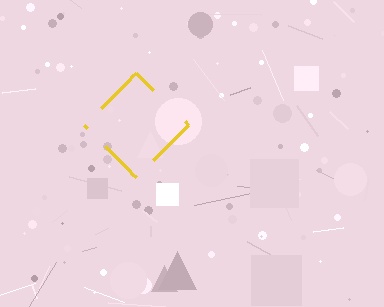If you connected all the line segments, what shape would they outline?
They would outline a diamond.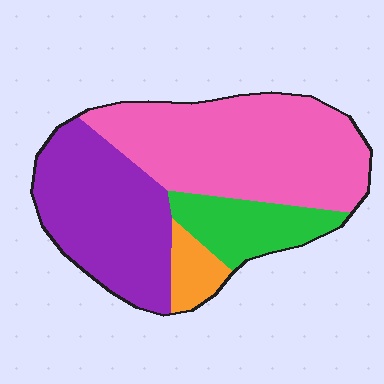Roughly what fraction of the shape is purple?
Purple takes up about one third (1/3) of the shape.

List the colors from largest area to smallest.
From largest to smallest: pink, purple, green, orange.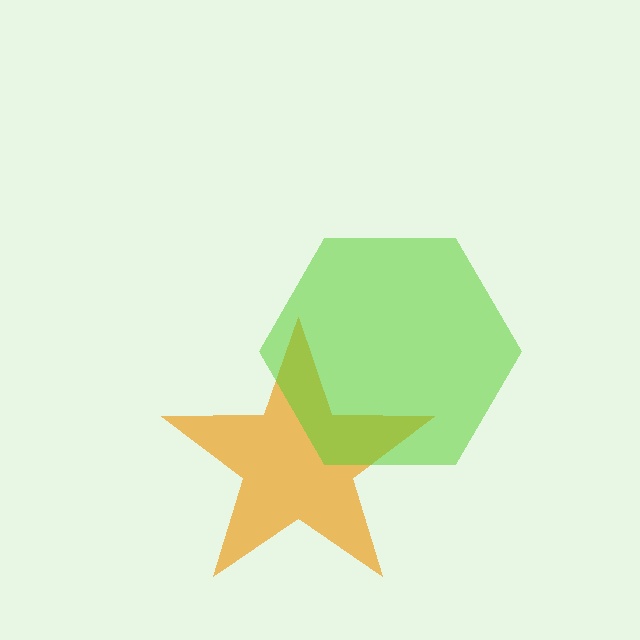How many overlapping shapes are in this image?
There are 2 overlapping shapes in the image.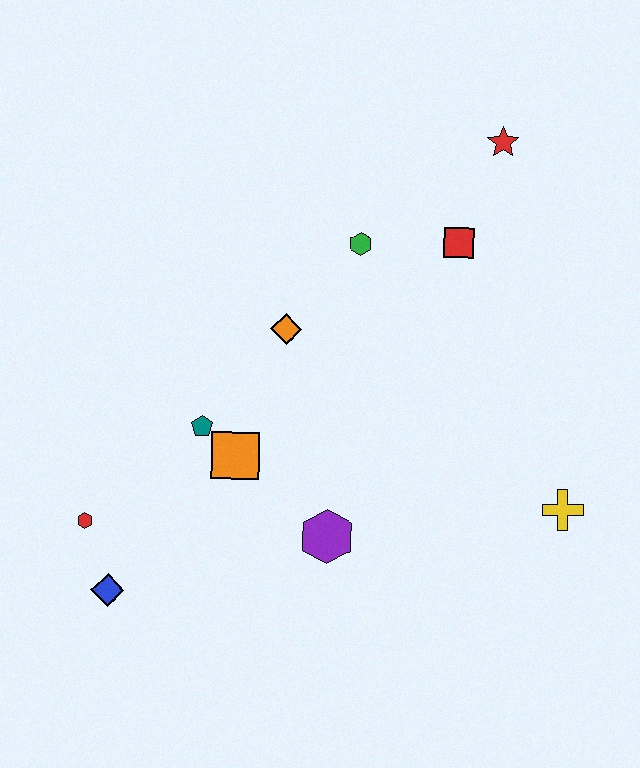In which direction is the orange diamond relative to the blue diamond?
The orange diamond is above the blue diamond.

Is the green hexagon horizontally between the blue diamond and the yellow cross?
Yes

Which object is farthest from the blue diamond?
The red star is farthest from the blue diamond.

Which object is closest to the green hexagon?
The red square is closest to the green hexagon.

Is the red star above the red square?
Yes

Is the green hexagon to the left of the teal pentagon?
No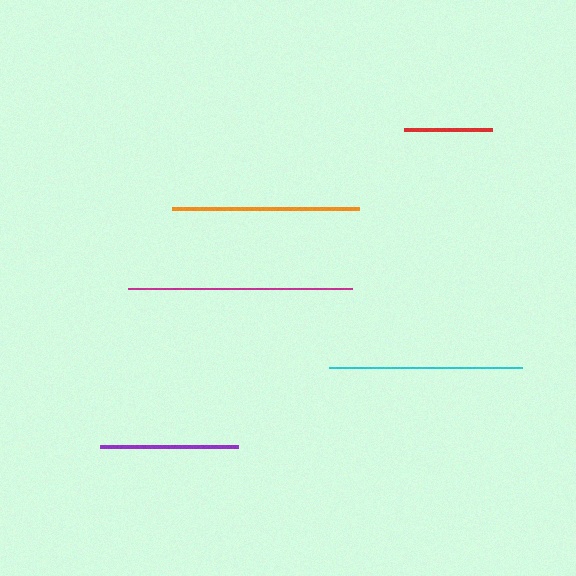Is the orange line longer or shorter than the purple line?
The orange line is longer than the purple line.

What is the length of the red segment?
The red segment is approximately 88 pixels long.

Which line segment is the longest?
The magenta line is the longest at approximately 224 pixels.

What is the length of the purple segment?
The purple segment is approximately 137 pixels long.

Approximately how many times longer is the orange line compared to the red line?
The orange line is approximately 2.1 times the length of the red line.